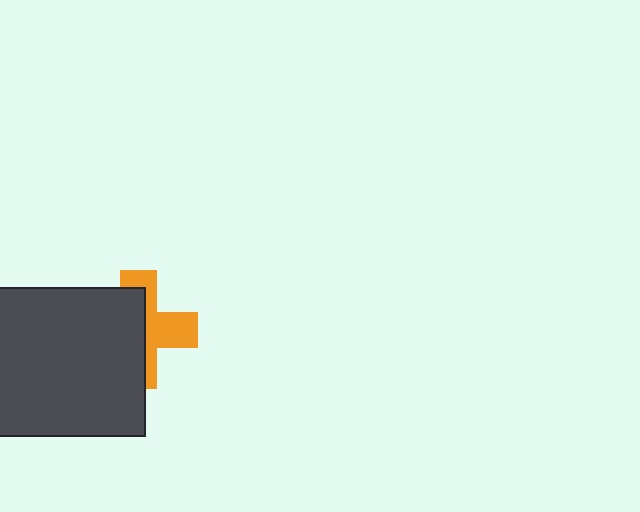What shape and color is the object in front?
The object in front is a dark gray square.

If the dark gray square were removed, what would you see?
You would see the complete orange cross.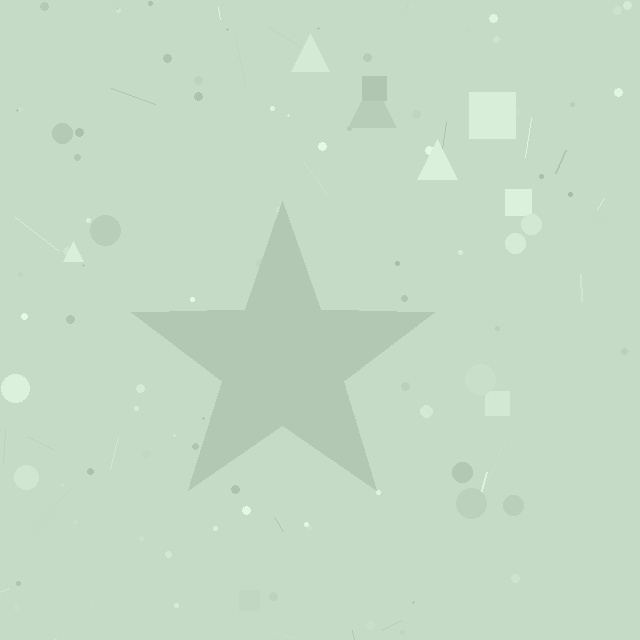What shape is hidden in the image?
A star is hidden in the image.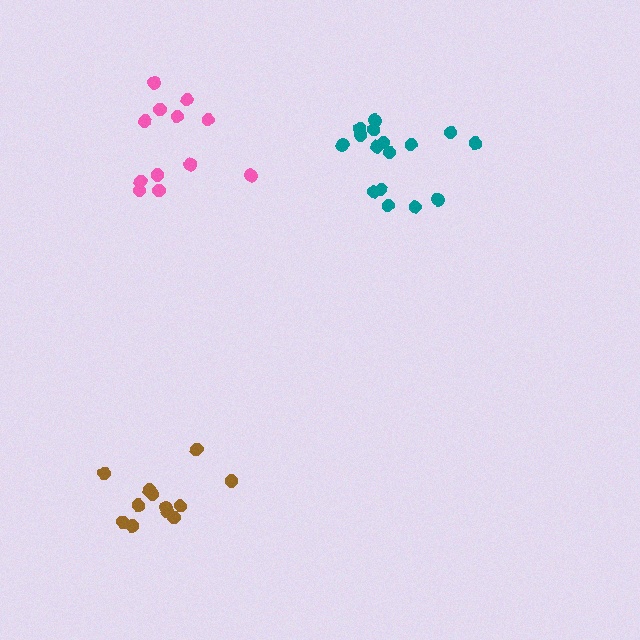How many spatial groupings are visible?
There are 3 spatial groupings.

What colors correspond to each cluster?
The clusters are colored: brown, teal, pink.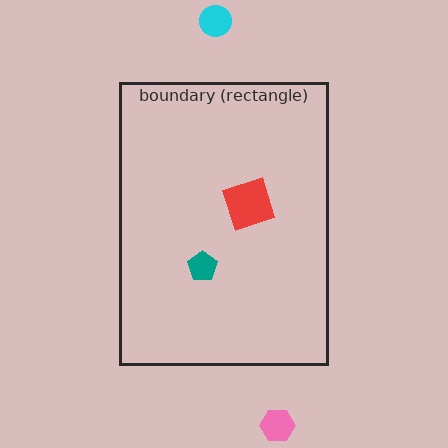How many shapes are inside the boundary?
2 inside, 2 outside.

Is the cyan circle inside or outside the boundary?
Outside.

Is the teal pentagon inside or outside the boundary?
Inside.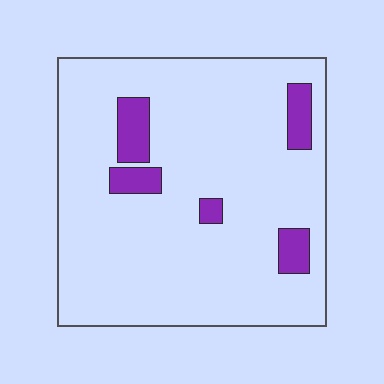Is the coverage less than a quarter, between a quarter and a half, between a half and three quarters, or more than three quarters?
Less than a quarter.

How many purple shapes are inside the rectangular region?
5.